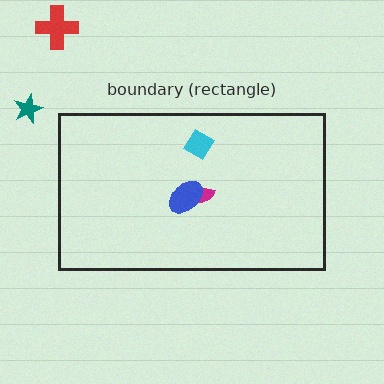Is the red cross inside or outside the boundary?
Outside.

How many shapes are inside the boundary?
3 inside, 2 outside.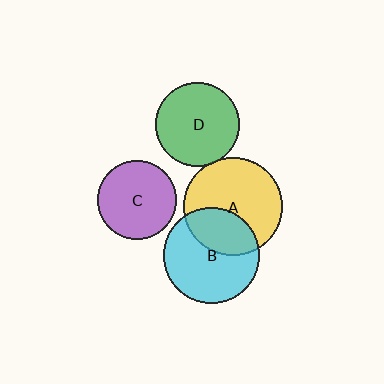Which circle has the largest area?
Circle A (yellow).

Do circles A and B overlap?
Yes.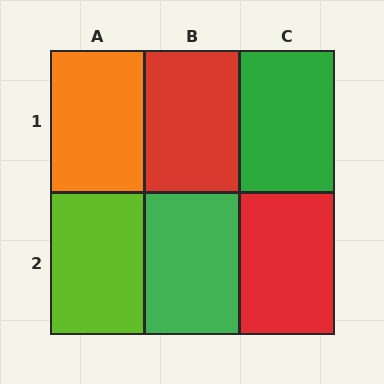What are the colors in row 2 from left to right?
Lime, green, red.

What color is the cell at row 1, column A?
Orange.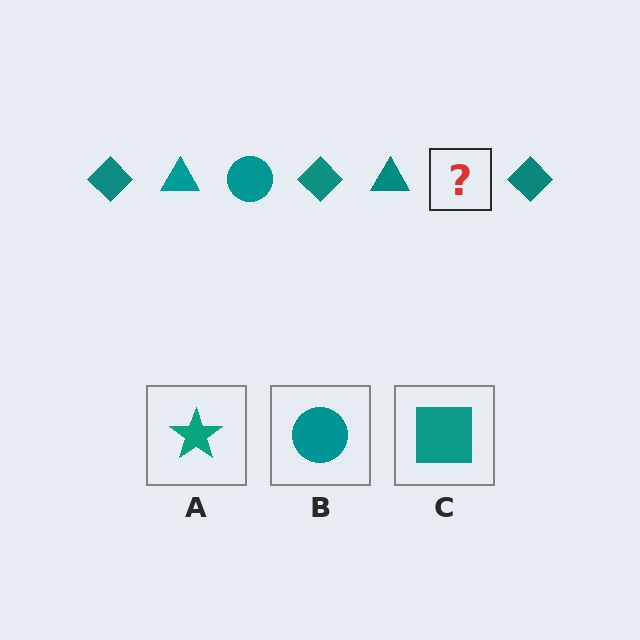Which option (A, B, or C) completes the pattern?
B.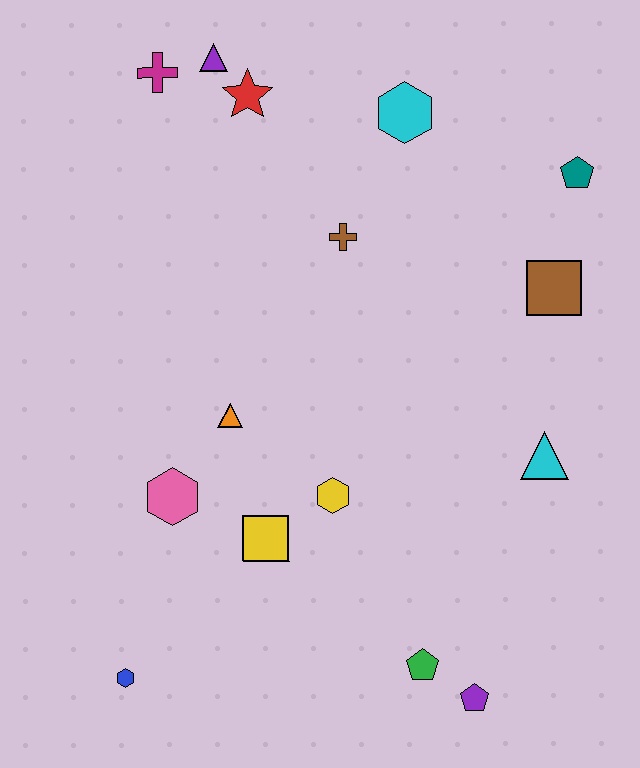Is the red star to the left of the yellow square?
Yes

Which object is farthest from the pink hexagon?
The teal pentagon is farthest from the pink hexagon.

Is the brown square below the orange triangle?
No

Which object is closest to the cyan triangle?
The brown square is closest to the cyan triangle.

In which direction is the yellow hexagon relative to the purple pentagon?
The yellow hexagon is above the purple pentagon.